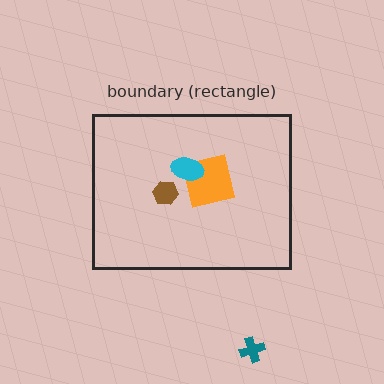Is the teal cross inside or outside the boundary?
Outside.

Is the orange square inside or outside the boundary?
Inside.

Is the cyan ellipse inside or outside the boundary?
Inside.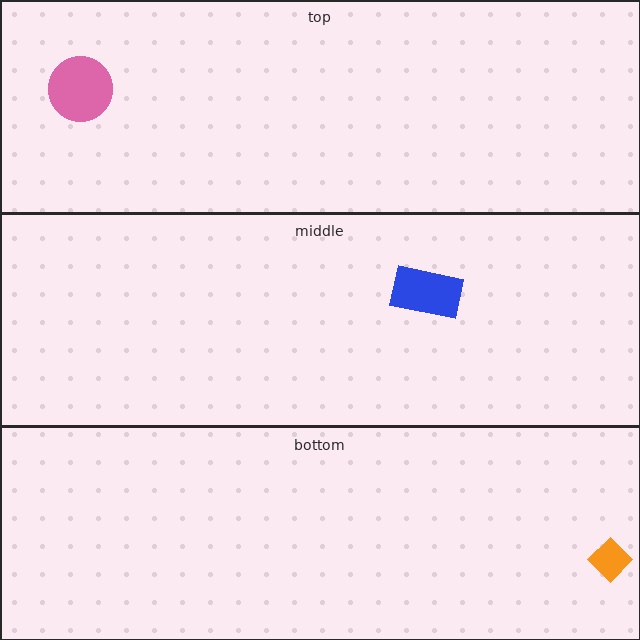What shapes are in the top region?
The pink circle.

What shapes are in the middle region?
The blue rectangle.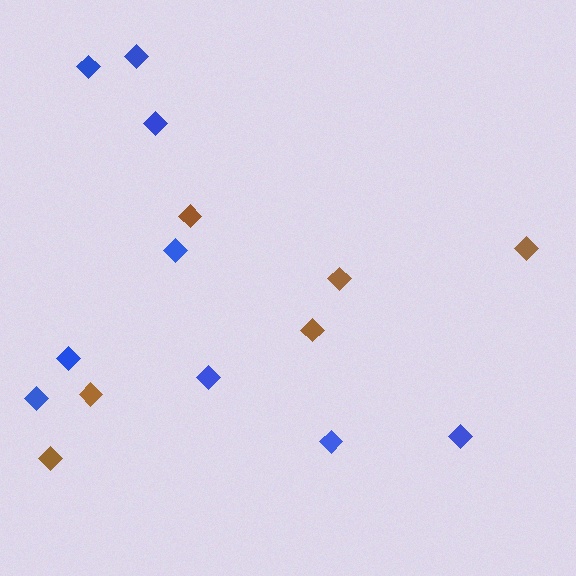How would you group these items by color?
There are 2 groups: one group of brown diamonds (6) and one group of blue diamonds (9).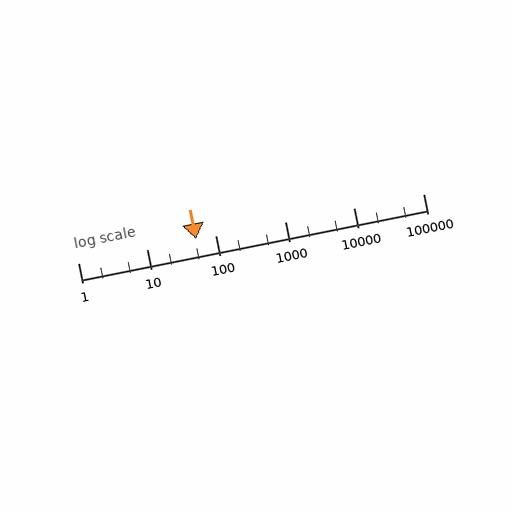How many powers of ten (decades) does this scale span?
The scale spans 5 decades, from 1 to 100000.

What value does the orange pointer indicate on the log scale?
The pointer indicates approximately 51.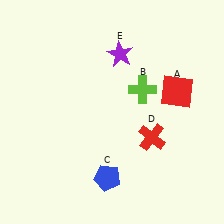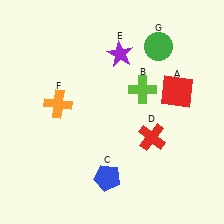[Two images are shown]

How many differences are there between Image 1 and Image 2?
There are 2 differences between the two images.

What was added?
An orange cross (F), a green circle (G) were added in Image 2.